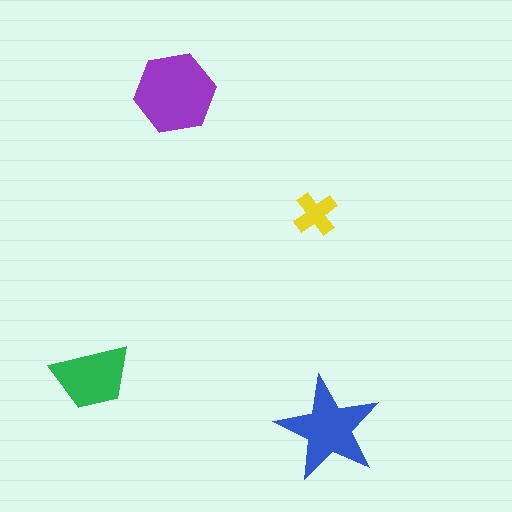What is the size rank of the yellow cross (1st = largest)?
4th.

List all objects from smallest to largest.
The yellow cross, the green trapezoid, the blue star, the purple hexagon.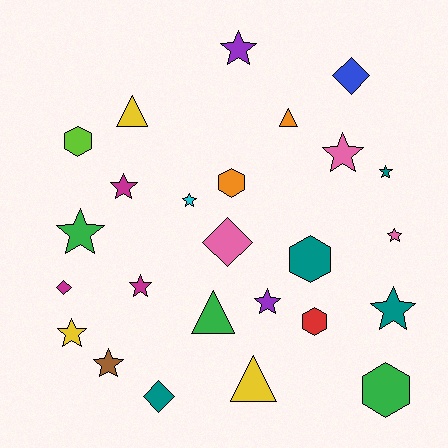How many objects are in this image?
There are 25 objects.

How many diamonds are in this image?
There are 4 diamonds.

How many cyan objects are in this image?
There is 1 cyan object.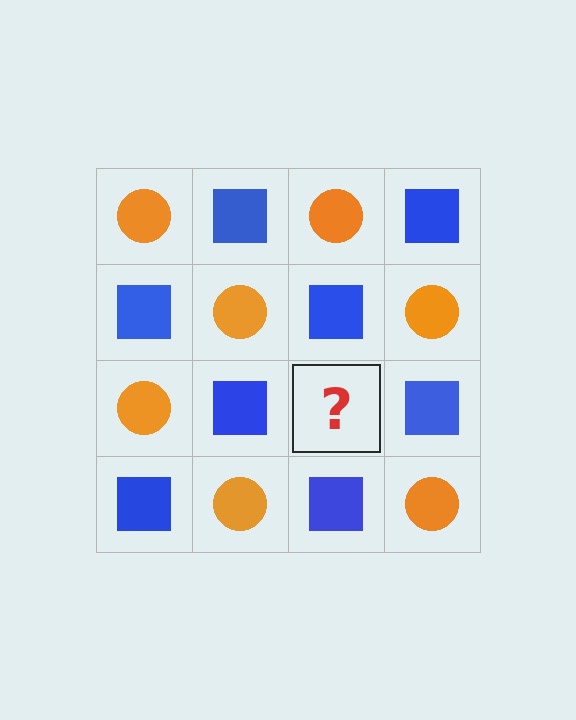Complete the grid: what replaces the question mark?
The question mark should be replaced with an orange circle.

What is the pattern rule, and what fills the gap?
The rule is that it alternates orange circle and blue square in a checkerboard pattern. The gap should be filled with an orange circle.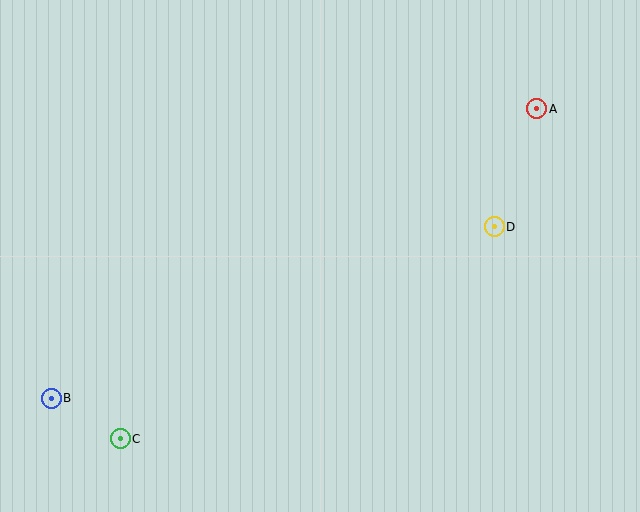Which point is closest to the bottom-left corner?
Point B is closest to the bottom-left corner.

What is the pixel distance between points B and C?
The distance between B and C is 80 pixels.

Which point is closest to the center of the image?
Point D at (494, 227) is closest to the center.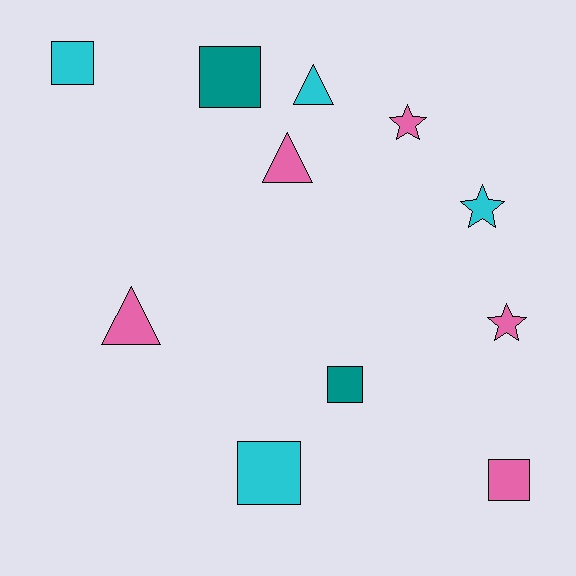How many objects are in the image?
There are 11 objects.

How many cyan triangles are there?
There is 1 cyan triangle.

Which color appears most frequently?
Pink, with 5 objects.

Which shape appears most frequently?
Square, with 5 objects.